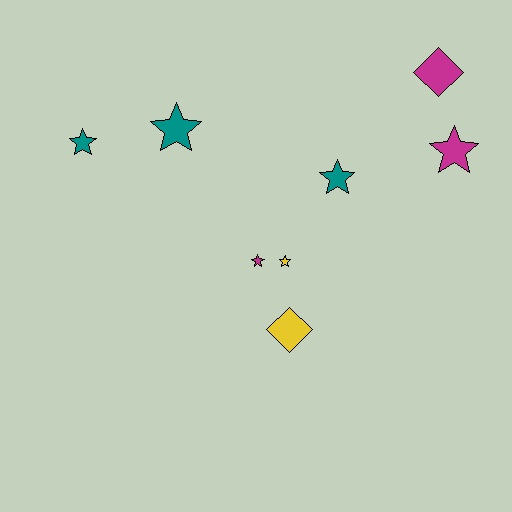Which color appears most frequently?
Teal, with 3 objects.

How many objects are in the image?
There are 8 objects.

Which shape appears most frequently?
Star, with 6 objects.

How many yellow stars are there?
There is 1 yellow star.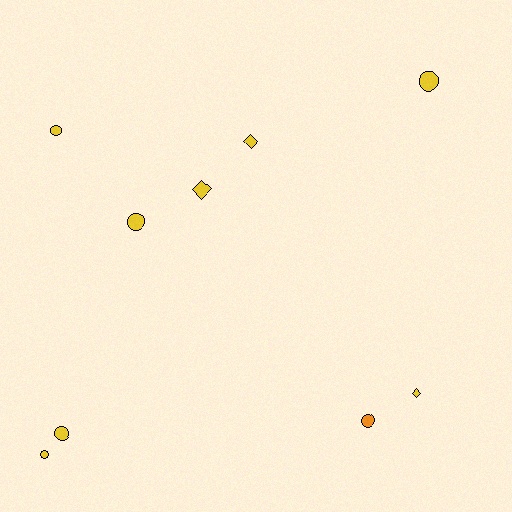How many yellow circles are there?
There are 5 yellow circles.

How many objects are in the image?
There are 9 objects.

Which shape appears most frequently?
Circle, with 6 objects.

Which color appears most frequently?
Yellow, with 8 objects.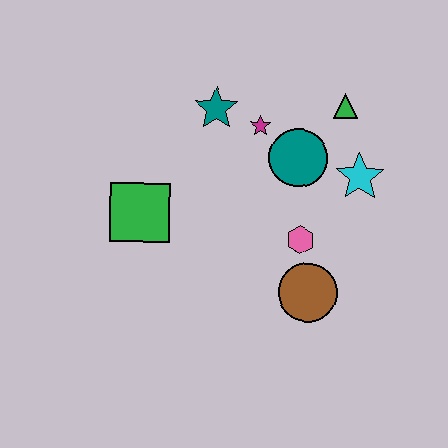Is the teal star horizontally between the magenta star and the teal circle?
No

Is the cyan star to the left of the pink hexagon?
No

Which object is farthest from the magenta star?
The brown circle is farthest from the magenta star.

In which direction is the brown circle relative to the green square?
The brown circle is to the right of the green square.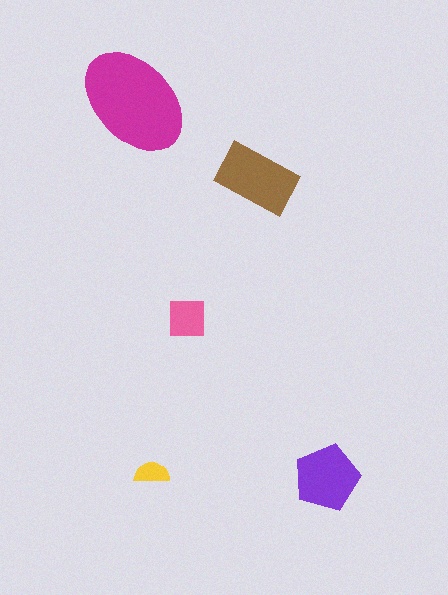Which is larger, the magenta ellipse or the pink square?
The magenta ellipse.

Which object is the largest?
The magenta ellipse.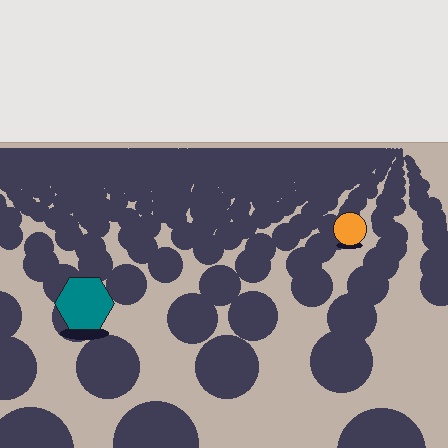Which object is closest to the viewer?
The teal hexagon is closest. The texture marks near it are larger and more spread out.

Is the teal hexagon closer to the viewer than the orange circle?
Yes. The teal hexagon is closer — you can tell from the texture gradient: the ground texture is coarser near it.